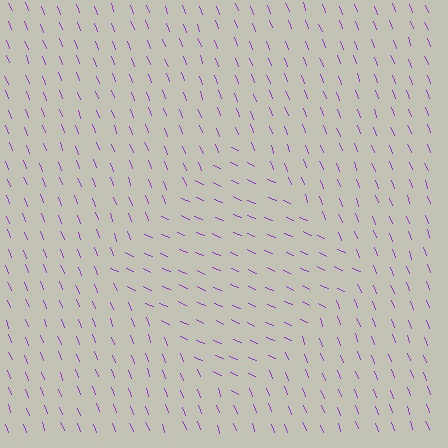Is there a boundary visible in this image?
Yes, there is a texture boundary formed by a change in line orientation.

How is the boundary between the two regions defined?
The boundary is defined purely by a change in line orientation (approximately 45 degrees difference). All lines are the same color and thickness.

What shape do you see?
I see a diamond.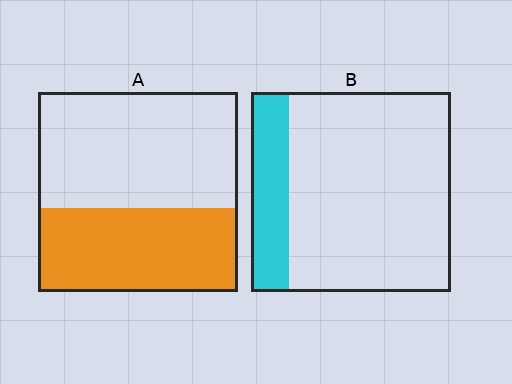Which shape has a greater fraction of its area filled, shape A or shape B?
Shape A.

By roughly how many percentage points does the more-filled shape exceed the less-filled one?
By roughly 25 percentage points (A over B).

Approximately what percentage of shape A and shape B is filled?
A is approximately 40% and B is approximately 20%.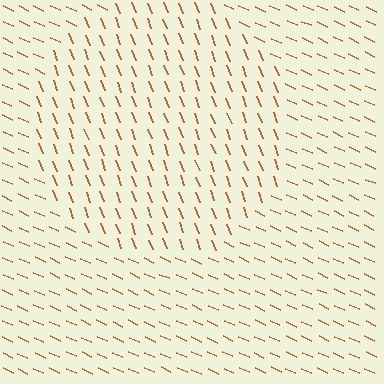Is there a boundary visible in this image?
Yes, there is a texture boundary formed by a change in line orientation.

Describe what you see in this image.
The image is filled with small brown line segments. A circle region in the image has lines oriented differently from the surrounding lines, creating a visible texture boundary.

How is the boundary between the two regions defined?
The boundary is defined purely by a change in line orientation (approximately 45 degrees difference). All lines are the same color and thickness.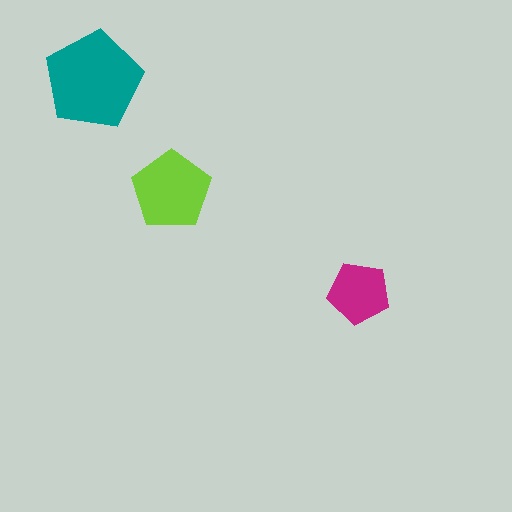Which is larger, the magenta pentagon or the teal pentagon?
The teal one.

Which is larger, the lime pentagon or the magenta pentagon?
The lime one.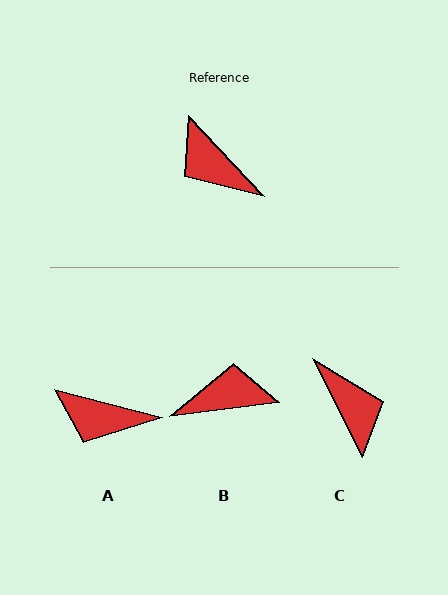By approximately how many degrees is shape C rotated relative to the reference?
Approximately 163 degrees counter-clockwise.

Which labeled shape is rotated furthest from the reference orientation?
C, about 163 degrees away.